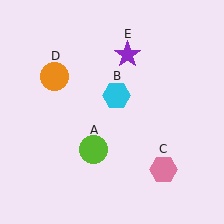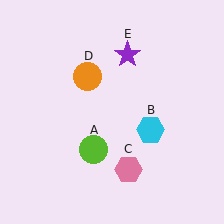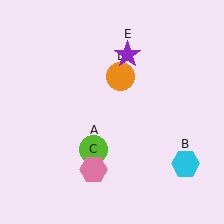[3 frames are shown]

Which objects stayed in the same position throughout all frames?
Lime circle (object A) and purple star (object E) remained stationary.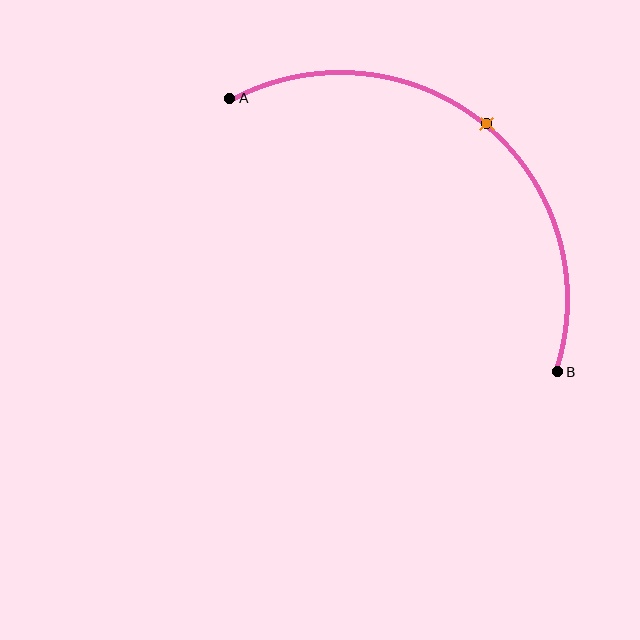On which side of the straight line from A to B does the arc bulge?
The arc bulges above and to the right of the straight line connecting A and B.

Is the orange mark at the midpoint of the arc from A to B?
Yes. The orange mark lies on the arc at equal arc-length from both A and B — it is the arc midpoint.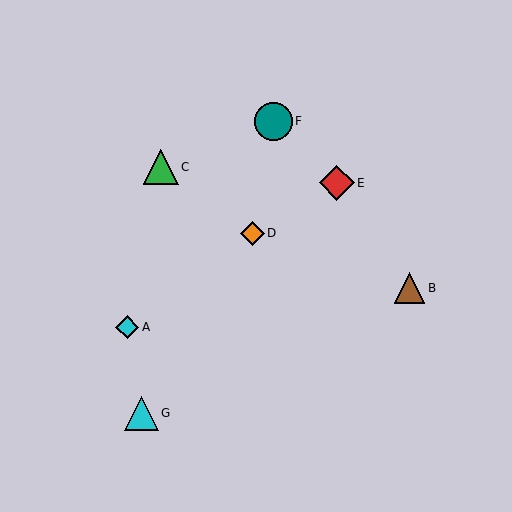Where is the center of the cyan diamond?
The center of the cyan diamond is at (127, 327).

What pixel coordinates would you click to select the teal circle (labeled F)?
Click at (273, 121) to select the teal circle F.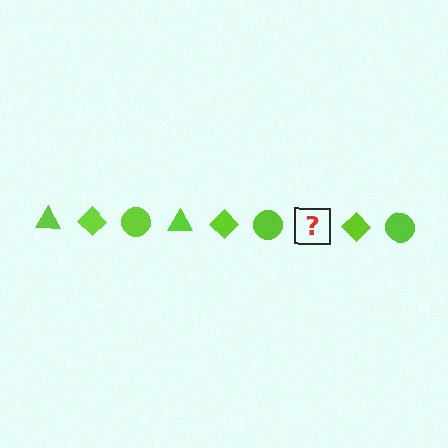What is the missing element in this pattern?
The missing element is a lime triangle.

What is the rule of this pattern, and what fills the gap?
The rule is that the pattern cycles through triangle, diamond, circle shapes in lime. The gap should be filled with a lime triangle.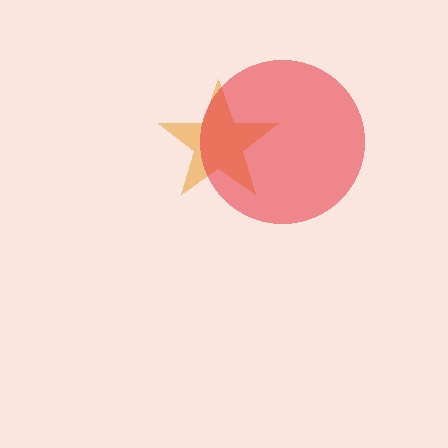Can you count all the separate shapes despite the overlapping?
Yes, there are 2 separate shapes.